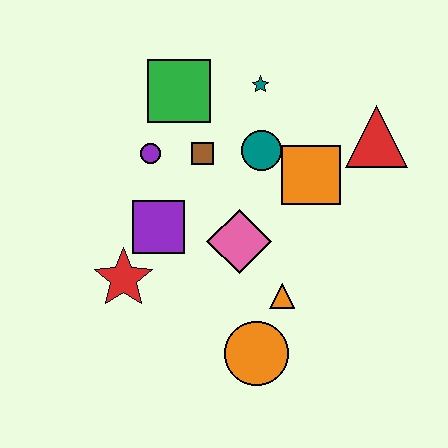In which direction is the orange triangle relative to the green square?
The orange triangle is below the green square.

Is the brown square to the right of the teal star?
No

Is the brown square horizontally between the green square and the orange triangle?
Yes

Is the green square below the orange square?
No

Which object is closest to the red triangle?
The orange square is closest to the red triangle.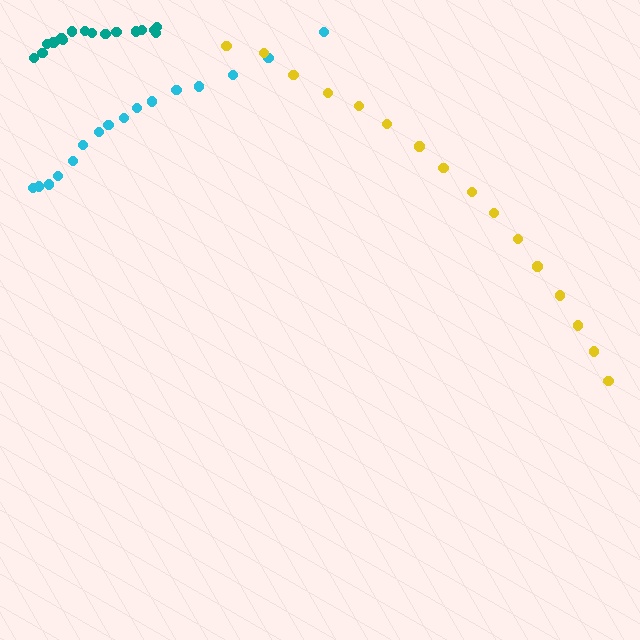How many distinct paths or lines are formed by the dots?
There are 3 distinct paths.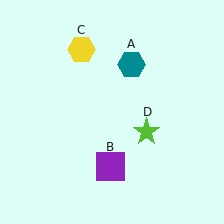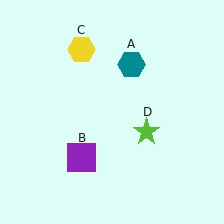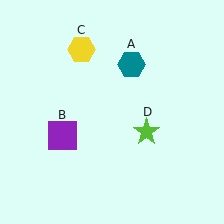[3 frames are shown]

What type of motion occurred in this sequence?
The purple square (object B) rotated clockwise around the center of the scene.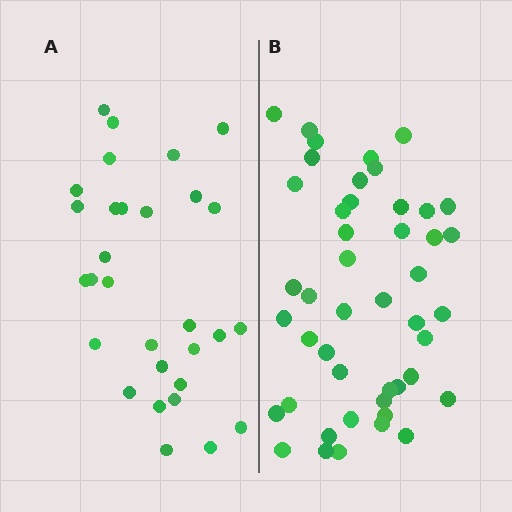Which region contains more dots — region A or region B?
Region B (the right region) has more dots.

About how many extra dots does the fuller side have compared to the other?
Region B has approximately 15 more dots than region A.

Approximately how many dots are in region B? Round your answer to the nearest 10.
About 50 dots. (The exact count is 46, which rounds to 50.)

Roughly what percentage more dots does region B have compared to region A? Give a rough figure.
About 55% more.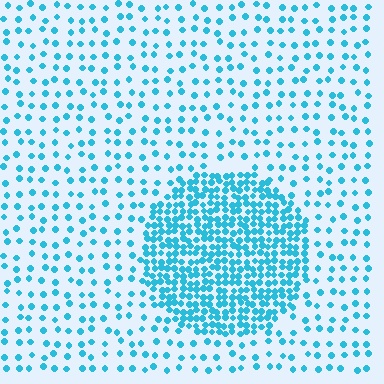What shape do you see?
I see a circle.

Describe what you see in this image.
The image contains small cyan elements arranged at two different densities. A circle-shaped region is visible where the elements are more densely packed than the surrounding area.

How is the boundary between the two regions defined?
The boundary is defined by a change in element density (approximately 3.0x ratio). All elements are the same color, size, and shape.